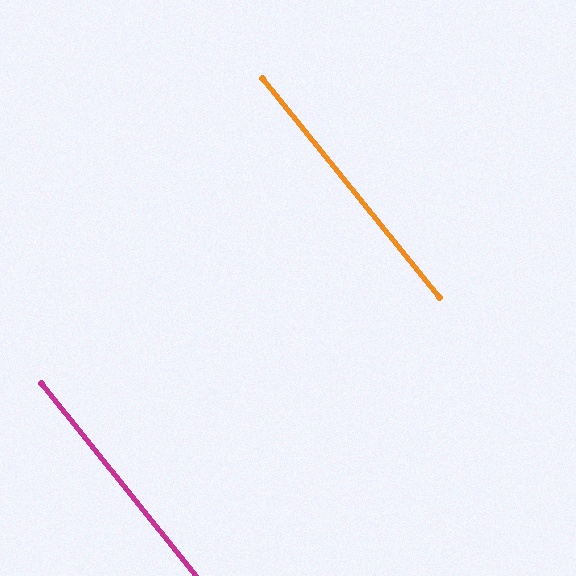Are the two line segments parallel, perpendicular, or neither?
Parallel — their directions differ by only 0.2°.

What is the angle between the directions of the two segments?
Approximately 0 degrees.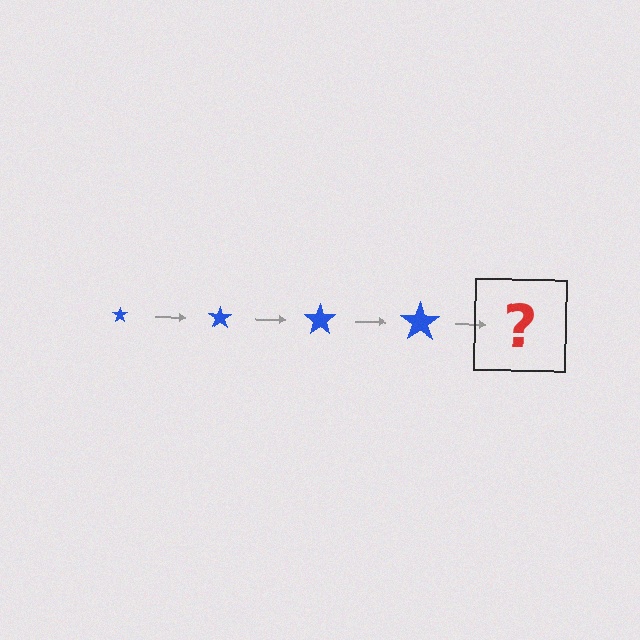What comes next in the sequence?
The next element should be a blue star, larger than the previous one.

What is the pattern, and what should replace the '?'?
The pattern is that the star gets progressively larger each step. The '?' should be a blue star, larger than the previous one.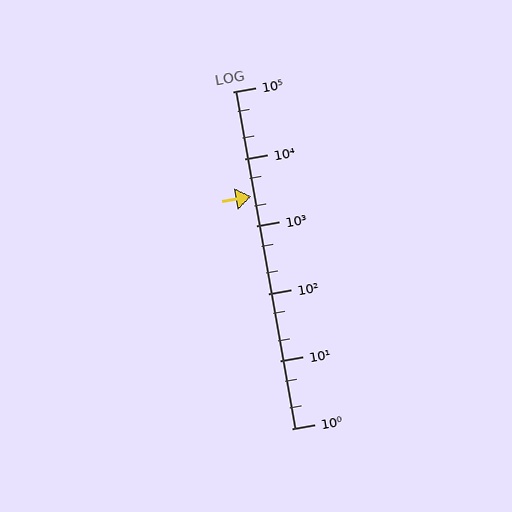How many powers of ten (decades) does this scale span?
The scale spans 5 decades, from 1 to 100000.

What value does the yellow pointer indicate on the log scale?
The pointer indicates approximately 2800.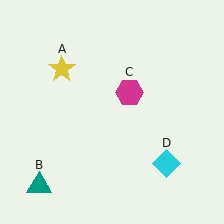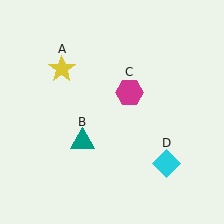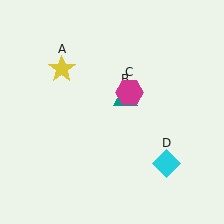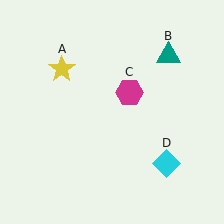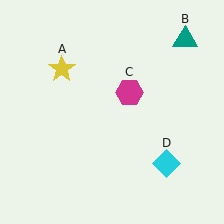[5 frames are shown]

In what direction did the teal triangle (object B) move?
The teal triangle (object B) moved up and to the right.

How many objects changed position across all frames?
1 object changed position: teal triangle (object B).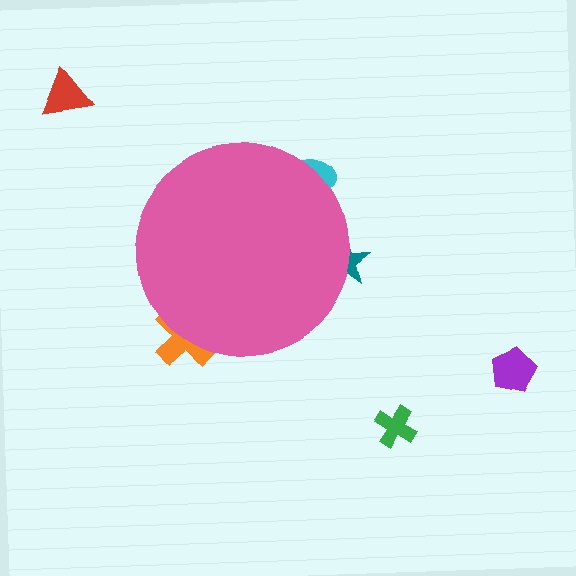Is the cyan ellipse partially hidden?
Yes, the cyan ellipse is partially hidden behind the pink circle.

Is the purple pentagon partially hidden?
No, the purple pentagon is fully visible.